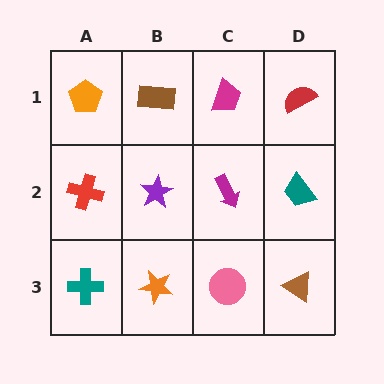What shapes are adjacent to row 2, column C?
A magenta trapezoid (row 1, column C), a pink circle (row 3, column C), a purple star (row 2, column B), a teal trapezoid (row 2, column D).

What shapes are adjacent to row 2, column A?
An orange pentagon (row 1, column A), a teal cross (row 3, column A), a purple star (row 2, column B).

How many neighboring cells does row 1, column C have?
3.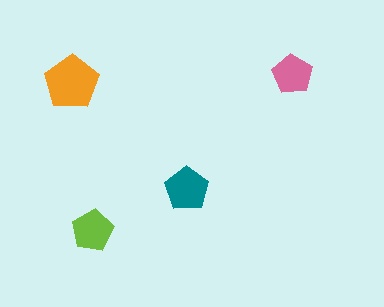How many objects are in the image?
There are 4 objects in the image.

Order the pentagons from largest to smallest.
the orange one, the teal one, the lime one, the pink one.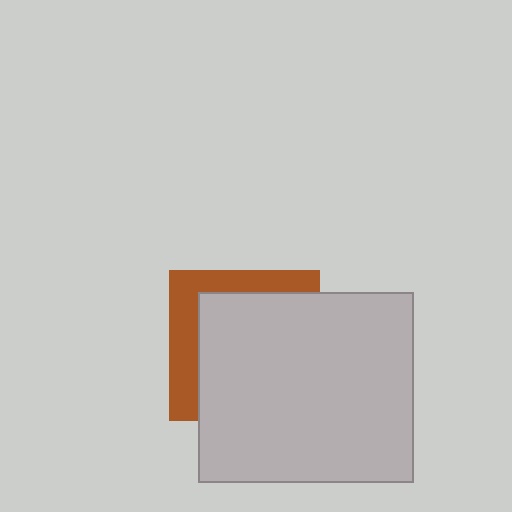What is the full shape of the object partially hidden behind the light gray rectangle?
The partially hidden object is a brown square.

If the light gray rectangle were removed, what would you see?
You would see the complete brown square.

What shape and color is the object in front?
The object in front is a light gray rectangle.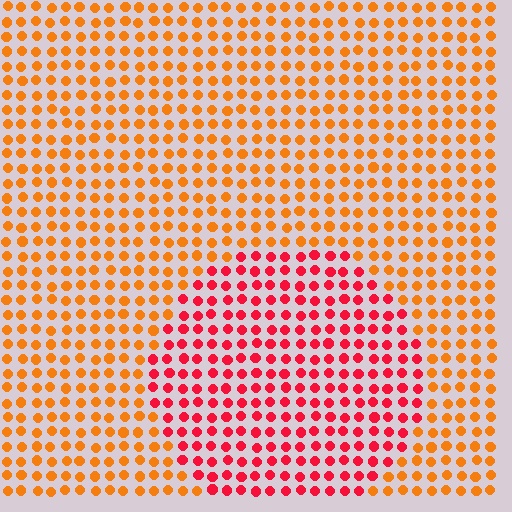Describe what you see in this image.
The image is filled with small orange elements in a uniform arrangement. A circle-shaped region is visible where the elements are tinted to a slightly different hue, forming a subtle color boundary.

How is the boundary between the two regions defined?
The boundary is defined purely by a slight shift in hue (about 40 degrees). Spacing, size, and orientation are identical on both sides.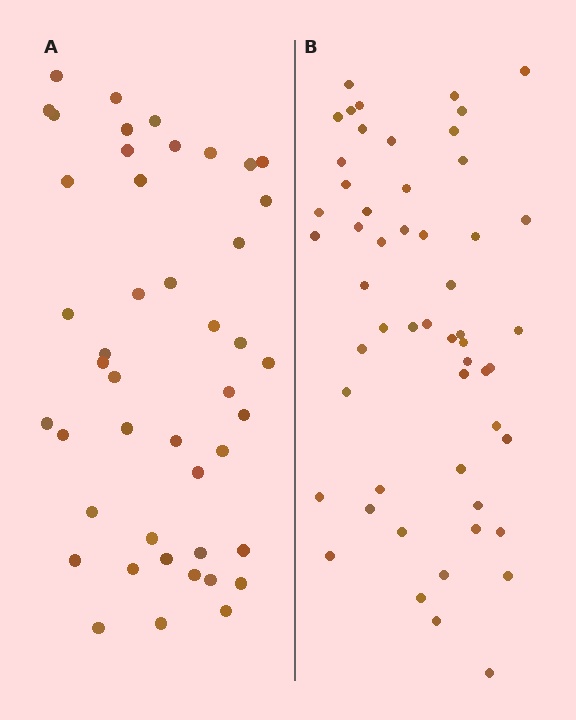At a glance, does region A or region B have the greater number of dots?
Region B (the right region) has more dots.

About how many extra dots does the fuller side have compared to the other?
Region B has roughly 8 or so more dots than region A.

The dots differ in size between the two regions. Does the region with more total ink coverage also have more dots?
No. Region A has more total ink coverage because its dots are larger, but region B actually contains more individual dots. Total area can be misleading — the number of items is what matters here.